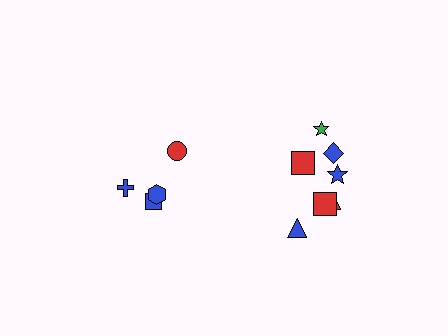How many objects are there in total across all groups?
There are 11 objects.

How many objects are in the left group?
There are 4 objects.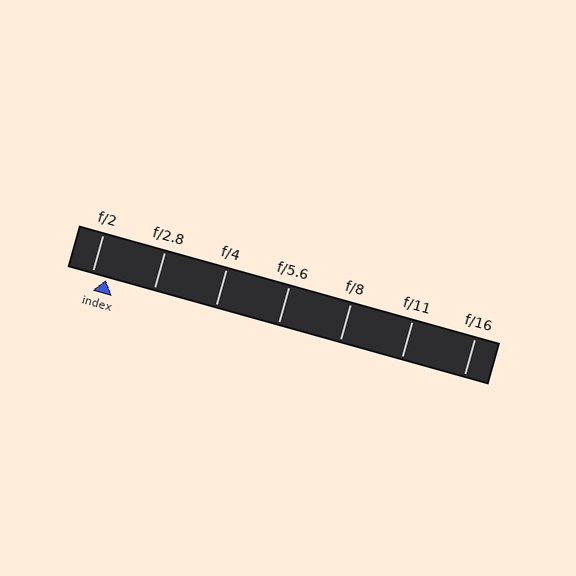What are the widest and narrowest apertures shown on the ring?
The widest aperture shown is f/2 and the narrowest is f/16.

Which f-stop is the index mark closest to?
The index mark is closest to f/2.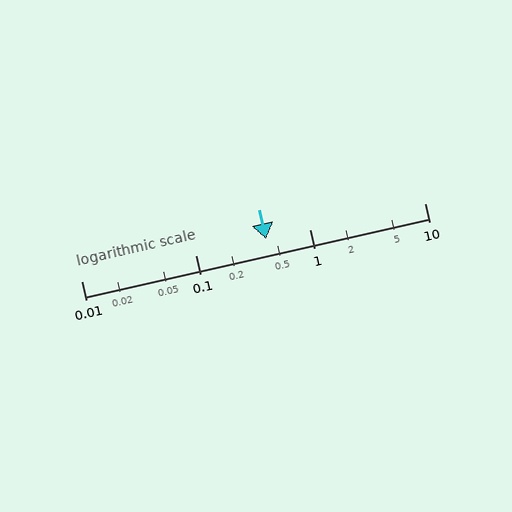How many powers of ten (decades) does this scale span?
The scale spans 3 decades, from 0.01 to 10.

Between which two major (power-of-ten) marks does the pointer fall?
The pointer is between 0.1 and 1.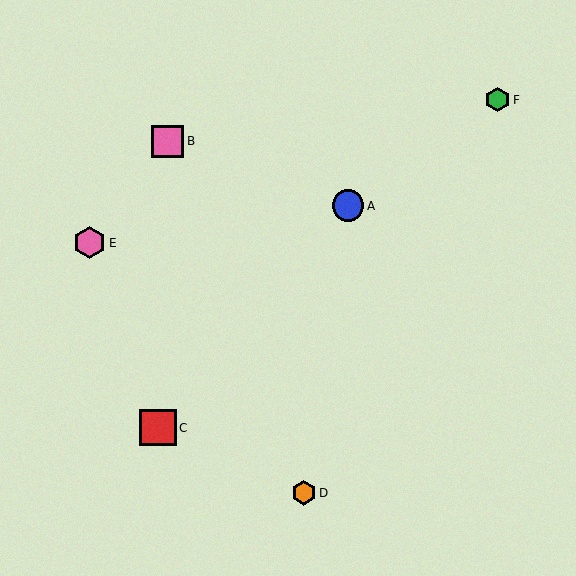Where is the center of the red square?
The center of the red square is at (158, 428).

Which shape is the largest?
The red square (labeled C) is the largest.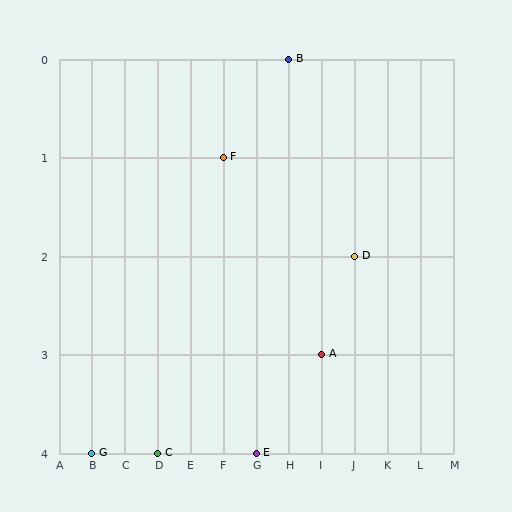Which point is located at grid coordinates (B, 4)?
Point G is at (B, 4).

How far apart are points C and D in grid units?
Points C and D are 6 columns and 2 rows apart (about 6.3 grid units diagonally).